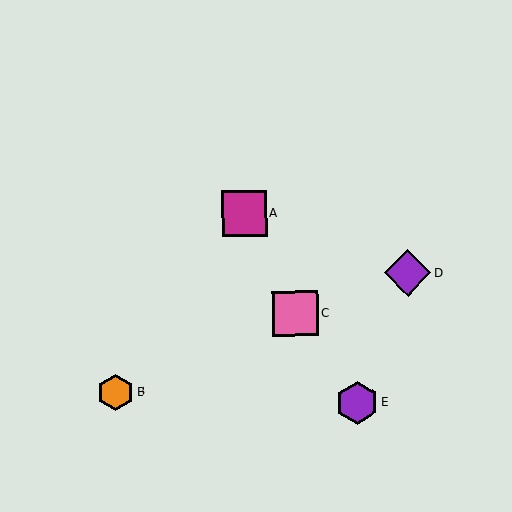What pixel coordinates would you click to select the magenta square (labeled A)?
Click at (244, 214) to select the magenta square A.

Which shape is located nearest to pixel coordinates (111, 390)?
The orange hexagon (labeled B) at (115, 392) is nearest to that location.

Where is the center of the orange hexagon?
The center of the orange hexagon is at (115, 392).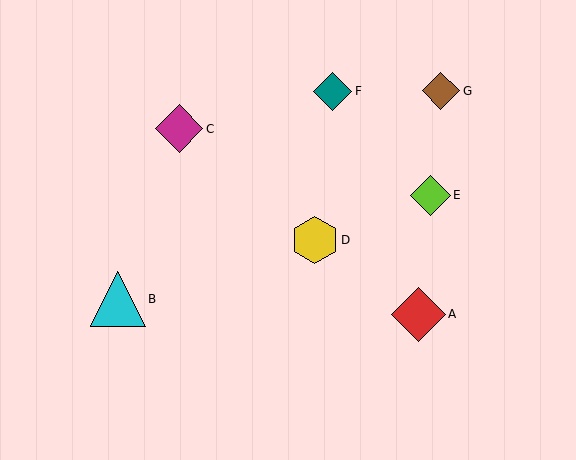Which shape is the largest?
The cyan triangle (labeled B) is the largest.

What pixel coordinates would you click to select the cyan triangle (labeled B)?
Click at (118, 299) to select the cyan triangle B.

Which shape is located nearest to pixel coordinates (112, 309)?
The cyan triangle (labeled B) at (118, 299) is nearest to that location.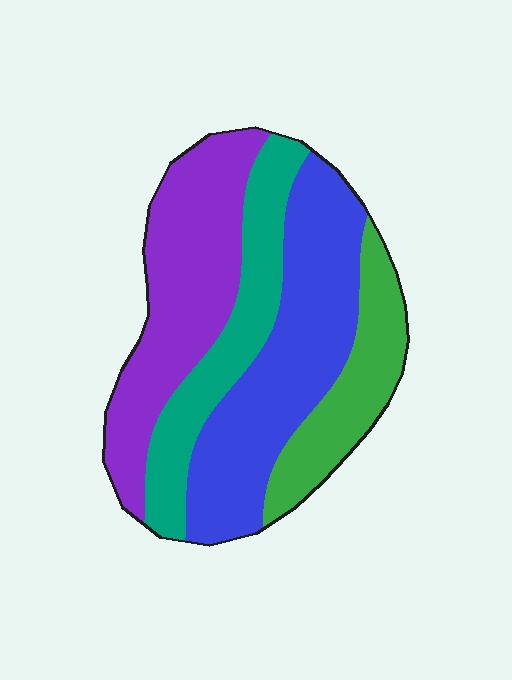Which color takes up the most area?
Blue, at roughly 35%.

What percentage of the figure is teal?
Teal covers about 20% of the figure.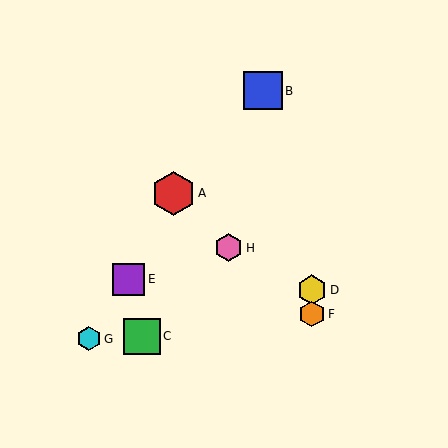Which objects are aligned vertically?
Objects D, F are aligned vertically.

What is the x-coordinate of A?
Object A is at x≈173.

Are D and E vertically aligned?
No, D is at x≈312 and E is at x≈129.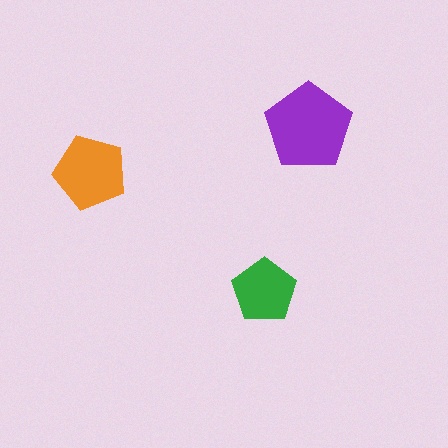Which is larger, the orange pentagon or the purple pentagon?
The purple one.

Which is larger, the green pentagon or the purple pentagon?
The purple one.